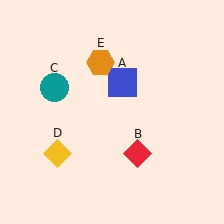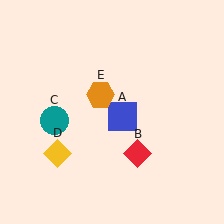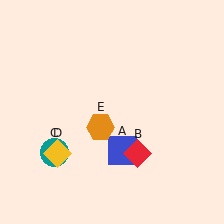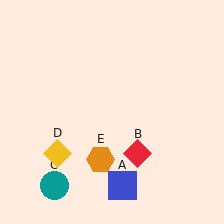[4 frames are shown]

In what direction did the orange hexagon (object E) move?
The orange hexagon (object E) moved down.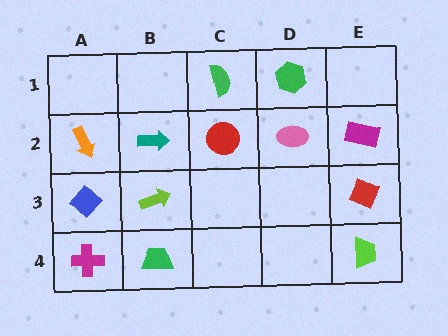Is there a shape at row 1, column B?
No, that cell is empty.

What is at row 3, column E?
A red diamond.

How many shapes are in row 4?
3 shapes.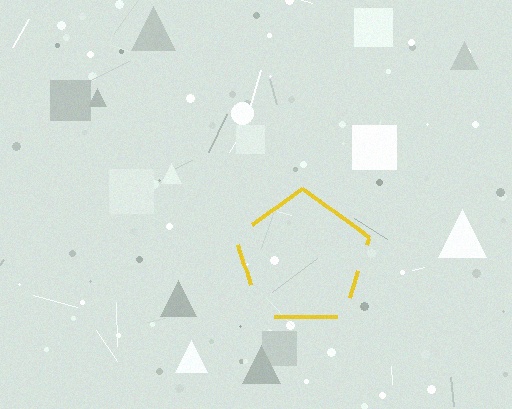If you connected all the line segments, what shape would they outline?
They would outline a pentagon.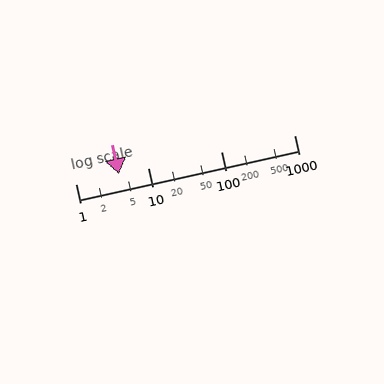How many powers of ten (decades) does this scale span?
The scale spans 3 decades, from 1 to 1000.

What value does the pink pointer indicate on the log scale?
The pointer indicates approximately 3.9.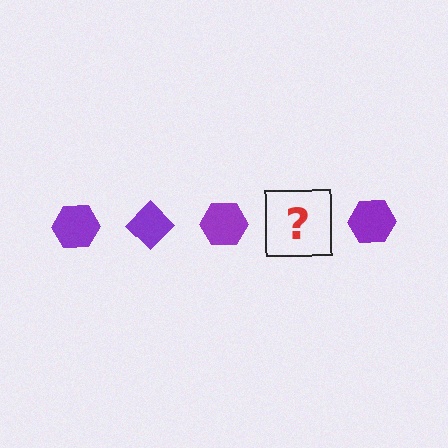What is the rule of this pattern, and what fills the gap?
The rule is that the pattern cycles through hexagon, diamond shapes in purple. The gap should be filled with a purple diamond.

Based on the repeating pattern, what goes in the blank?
The blank should be a purple diamond.